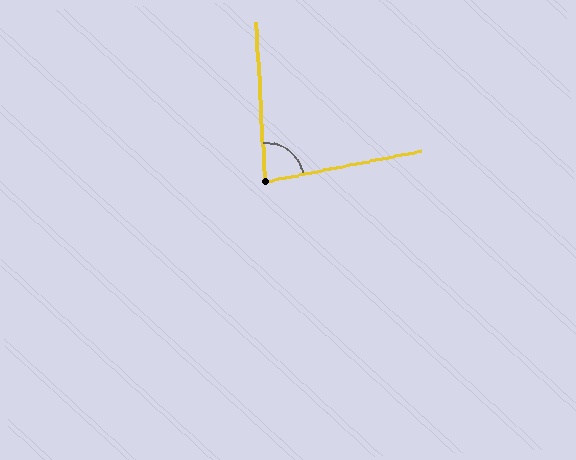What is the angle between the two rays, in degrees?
Approximately 82 degrees.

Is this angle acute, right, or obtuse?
It is acute.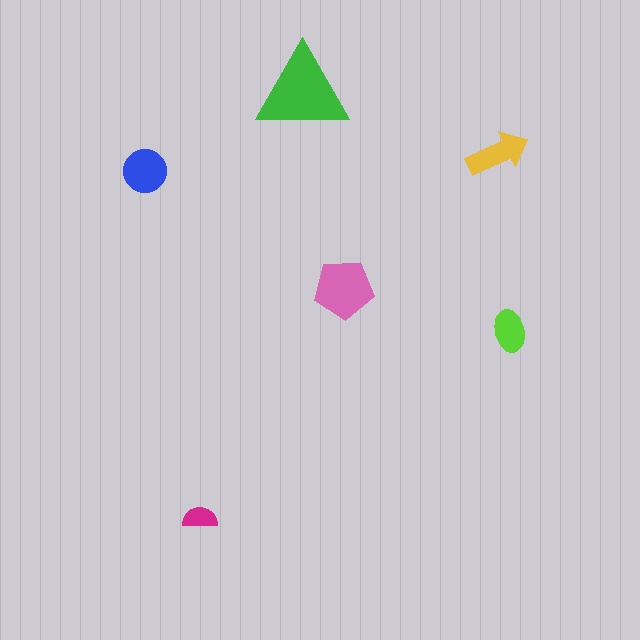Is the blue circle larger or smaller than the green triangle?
Smaller.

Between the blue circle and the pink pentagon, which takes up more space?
The pink pentagon.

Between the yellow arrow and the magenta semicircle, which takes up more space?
The yellow arrow.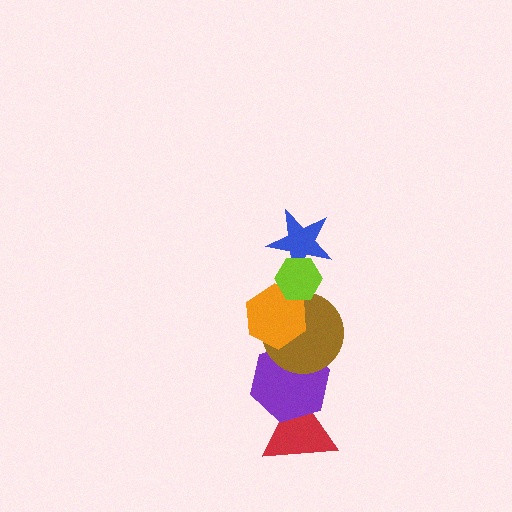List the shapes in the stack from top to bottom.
From top to bottom: the lime hexagon, the blue star, the orange hexagon, the brown circle, the purple hexagon, the red triangle.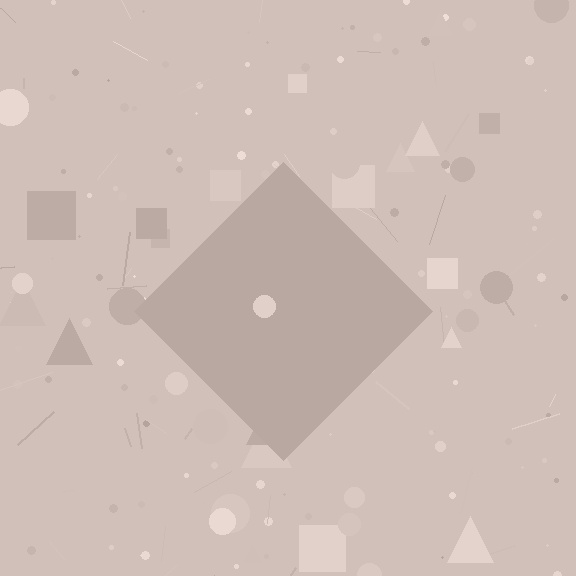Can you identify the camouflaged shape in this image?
The camouflaged shape is a diamond.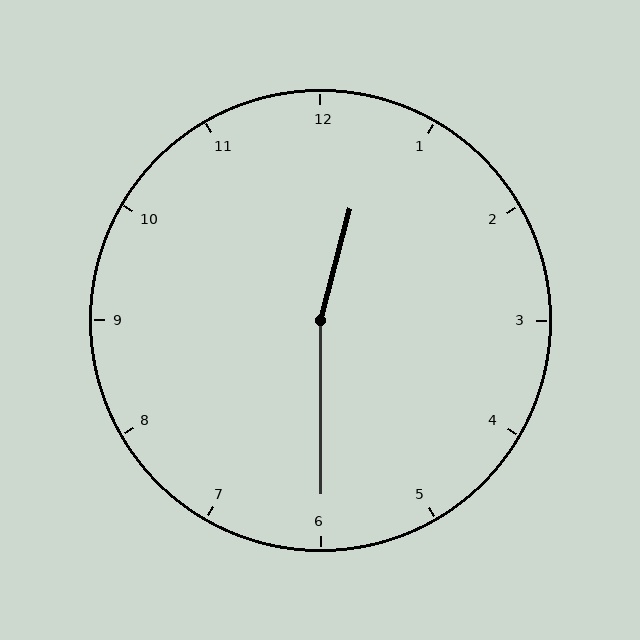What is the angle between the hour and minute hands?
Approximately 165 degrees.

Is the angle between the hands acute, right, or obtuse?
It is obtuse.